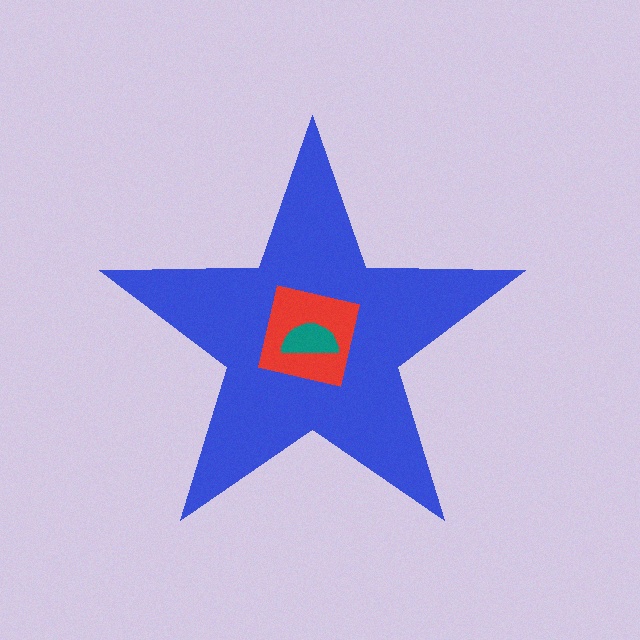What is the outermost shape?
The blue star.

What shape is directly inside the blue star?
The red square.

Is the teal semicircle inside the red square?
Yes.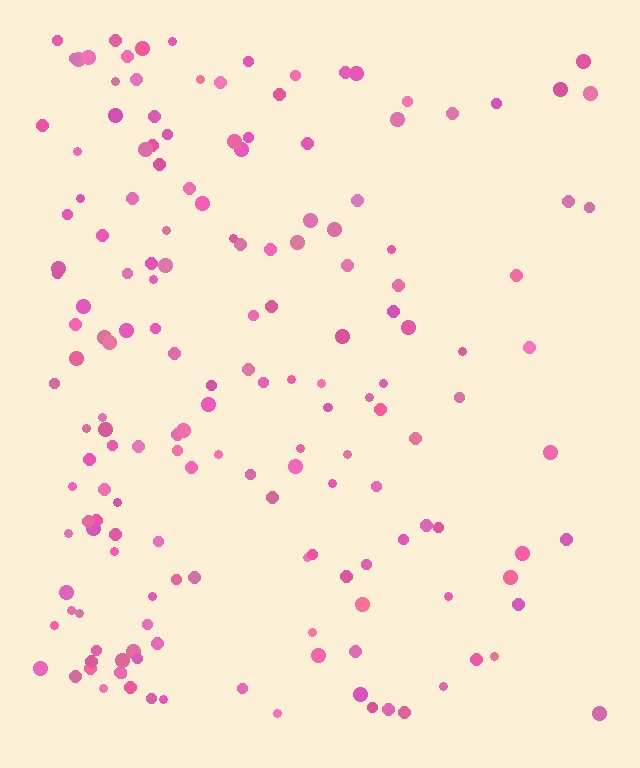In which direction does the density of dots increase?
From right to left, with the left side densest.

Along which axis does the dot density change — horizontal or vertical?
Horizontal.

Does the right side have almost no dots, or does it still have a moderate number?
Still a moderate number, just noticeably fewer than the left.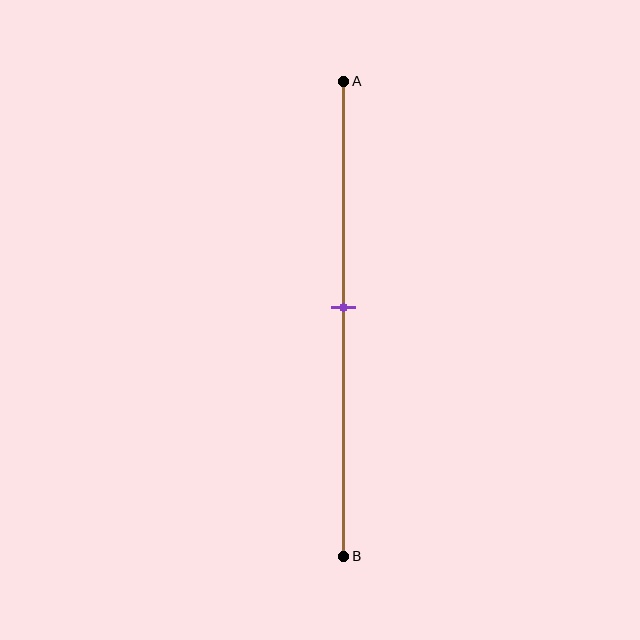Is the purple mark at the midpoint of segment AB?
Yes, the mark is approximately at the midpoint.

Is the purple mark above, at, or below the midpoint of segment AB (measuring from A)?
The purple mark is approximately at the midpoint of segment AB.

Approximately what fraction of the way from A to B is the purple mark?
The purple mark is approximately 50% of the way from A to B.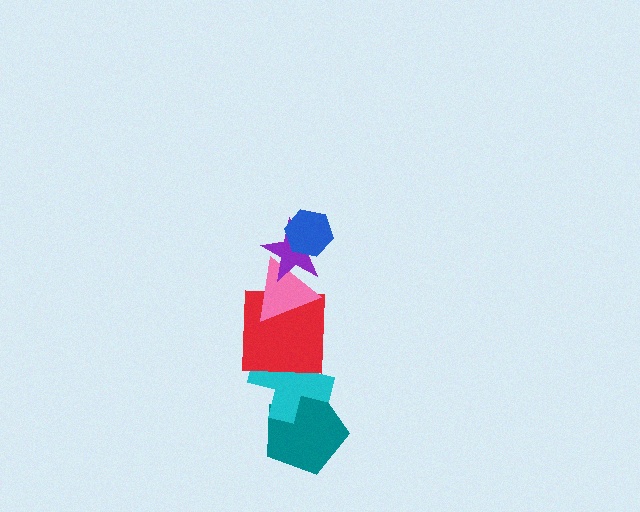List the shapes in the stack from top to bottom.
From top to bottom: the blue hexagon, the purple star, the pink triangle, the red square, the cyan cross, the teal pentagon.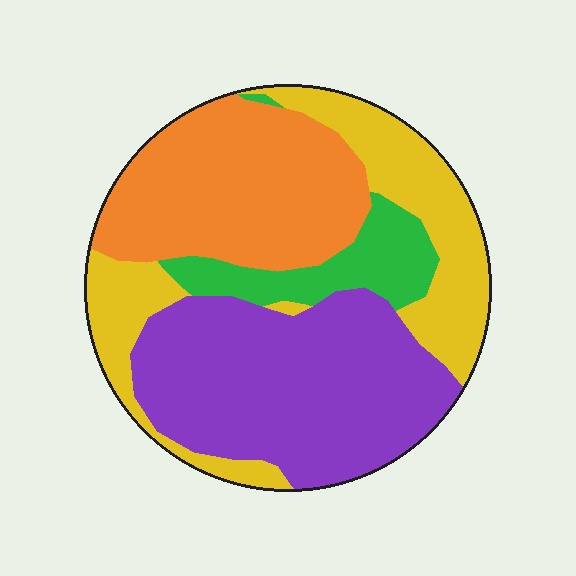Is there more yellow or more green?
Yellow.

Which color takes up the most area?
Purple, at roughly 35%.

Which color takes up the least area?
Green, at roughly 10%.